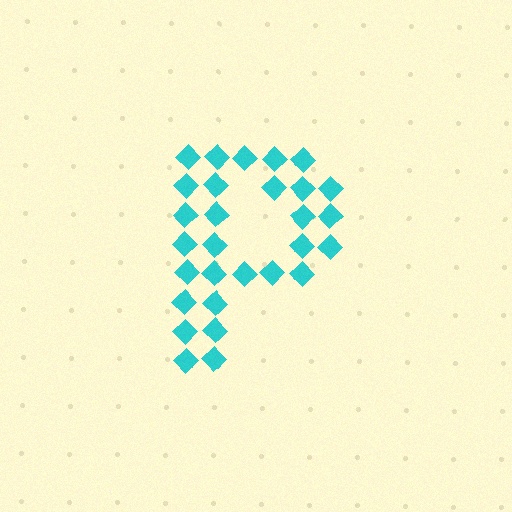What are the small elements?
The small elements are diamonds.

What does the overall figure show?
The overall figure shows the letter P.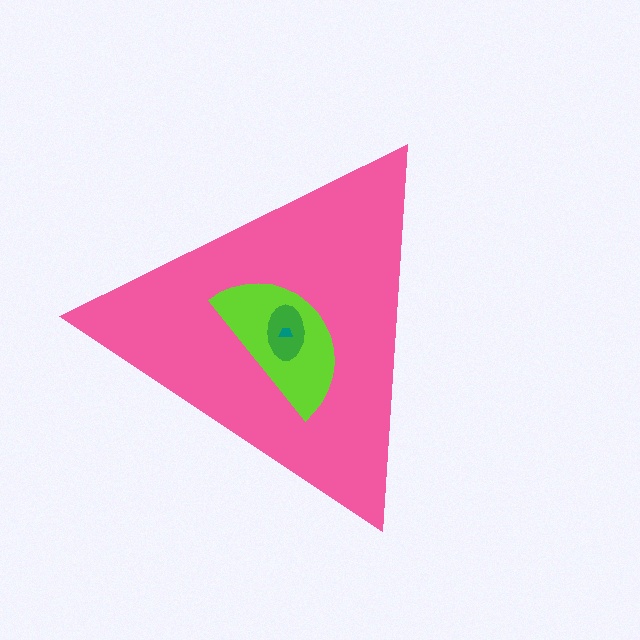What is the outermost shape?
The pink triangle.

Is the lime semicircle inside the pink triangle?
Yes.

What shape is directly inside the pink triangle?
The lime semicircle.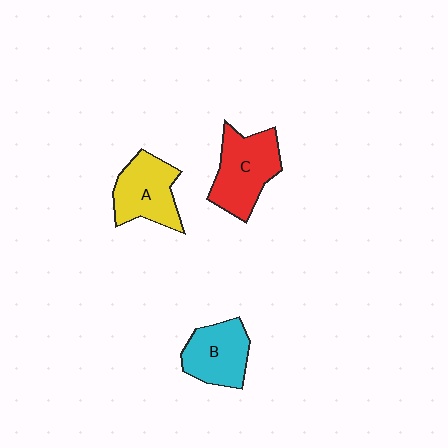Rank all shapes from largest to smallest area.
From largest to smallest: C (red), A (yellow), B (cyan).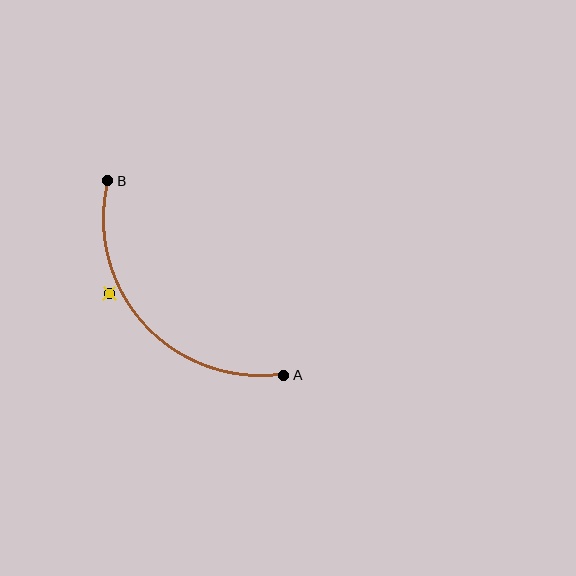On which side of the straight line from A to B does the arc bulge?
The arc bulges below and to the left of the straight line connecting A and B.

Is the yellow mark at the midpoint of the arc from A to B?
No — the yellow mark does not lie on the arc at all. It sits slightly outside the curve.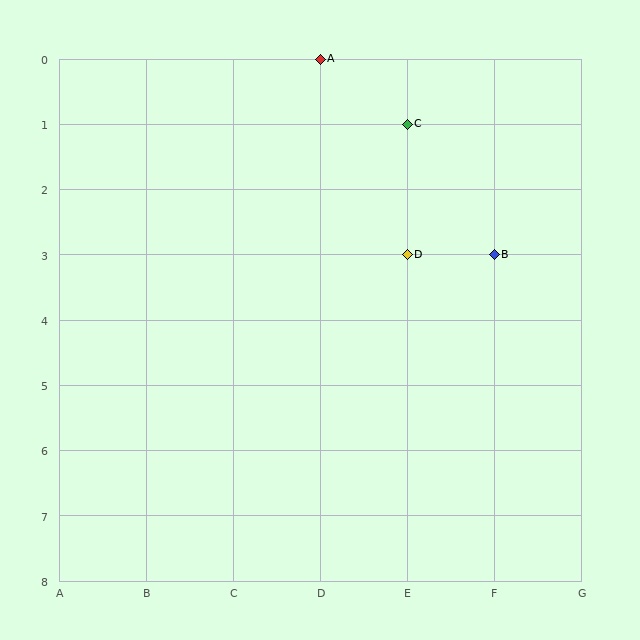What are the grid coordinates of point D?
Point D is at grid coordinates (E, 3).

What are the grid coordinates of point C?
Point C is at grid coordinates (E, 1).